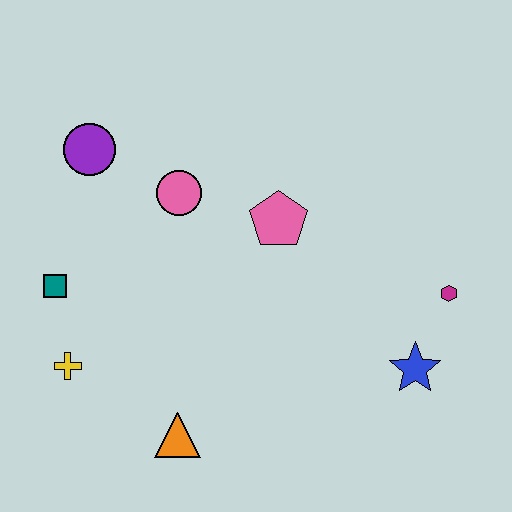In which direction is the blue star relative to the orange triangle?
The blue star is to the right of the orange triangle.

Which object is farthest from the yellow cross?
The magenta hexagon is farthest from the yellow cross.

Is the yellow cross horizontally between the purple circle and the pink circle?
No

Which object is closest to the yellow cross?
The teal square is closest to the yellow cross.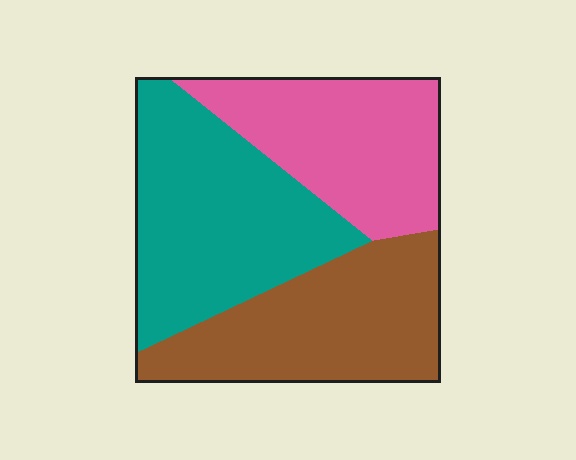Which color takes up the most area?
Teal, at roughly 40%.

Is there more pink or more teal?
Teal.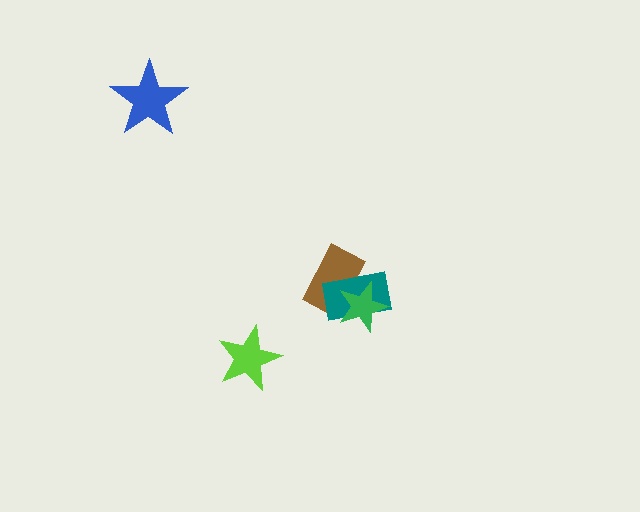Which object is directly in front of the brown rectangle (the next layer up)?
The teal rectangle is directly in front of the brown rectangle.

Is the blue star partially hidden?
No, no other shape covers it.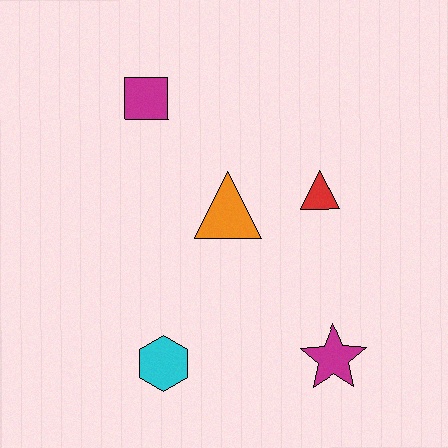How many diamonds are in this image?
There are no diamonds.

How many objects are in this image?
There are 5 objects.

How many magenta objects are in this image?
There are 2 magenta objects.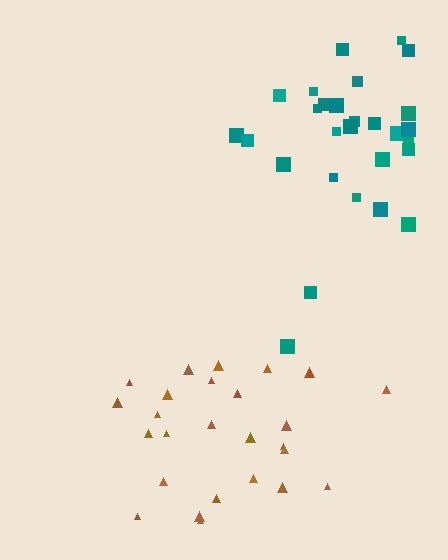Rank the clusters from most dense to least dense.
brown, teal.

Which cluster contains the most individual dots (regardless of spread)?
Teal (29).